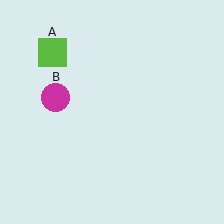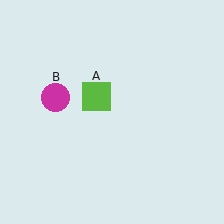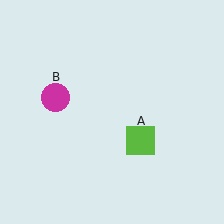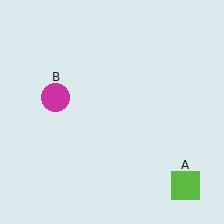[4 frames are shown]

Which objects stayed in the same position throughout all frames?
Magenta circle (object B) remained stationary.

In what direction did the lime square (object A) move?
The lime square (object A) moved down and to the right.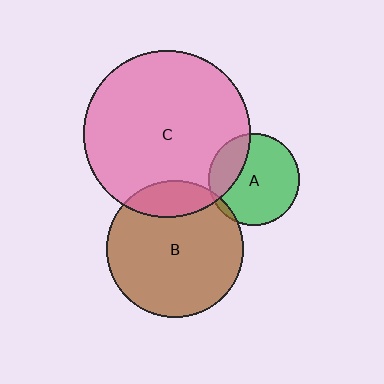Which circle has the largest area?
Circle C (pink).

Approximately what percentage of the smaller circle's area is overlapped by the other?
Approximately 5%.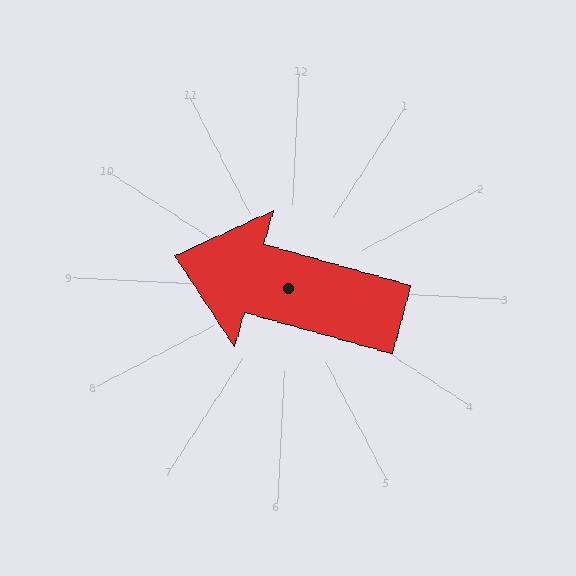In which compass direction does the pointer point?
West.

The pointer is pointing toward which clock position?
Roughly 9 o'clock.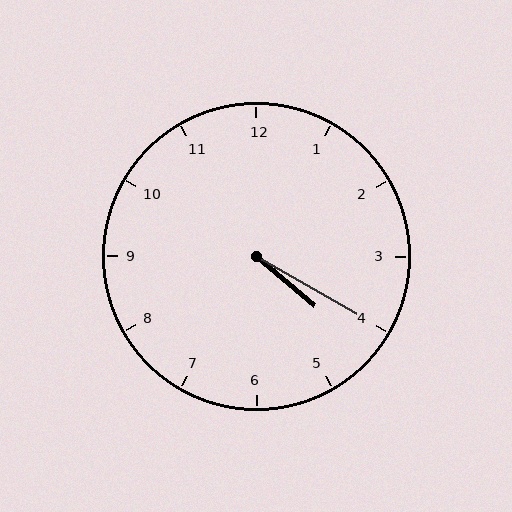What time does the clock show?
4:20.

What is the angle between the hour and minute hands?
Approximately 10 degrees.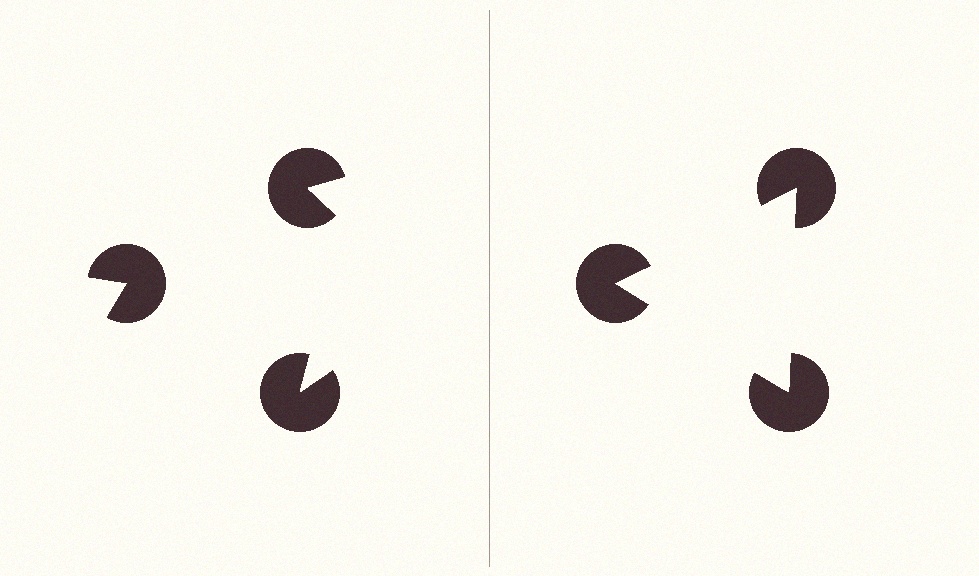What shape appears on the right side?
An illusory triangle.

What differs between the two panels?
The pac-man discs are positioned identically on both sides; only the wedge orientations differ. On the right they align to a triangle; on the left they are misaligned.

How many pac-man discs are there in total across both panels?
6 — 3 on each side.